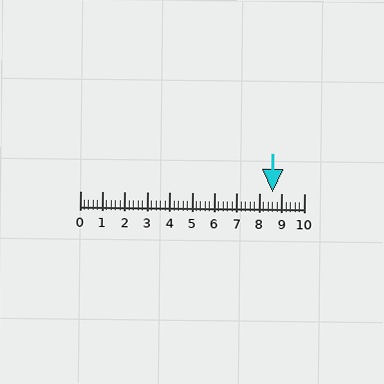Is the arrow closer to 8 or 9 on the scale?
The arrow is closer to 9.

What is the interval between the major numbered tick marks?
The major tick marks are spaced 1 units apart.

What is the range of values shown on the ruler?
The ruler shows values from 0 to 10.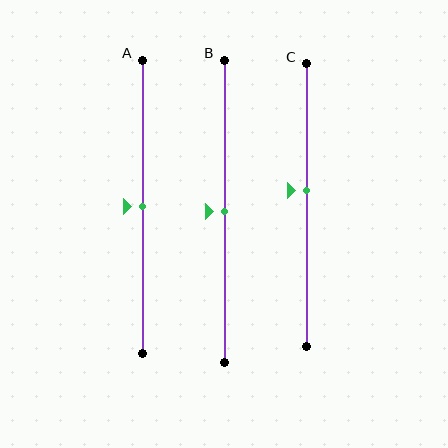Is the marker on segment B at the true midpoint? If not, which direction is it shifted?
Yes, the marker on segment B is at the true midpoint.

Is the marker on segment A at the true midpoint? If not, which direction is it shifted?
Yes, the marker on segment A is at the true midpoint.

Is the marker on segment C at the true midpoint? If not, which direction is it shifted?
No, the marker on segment C is shifted upward by about 5% of the segment length.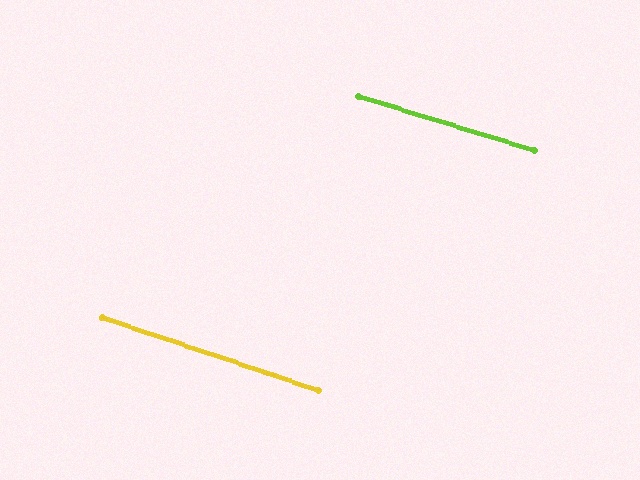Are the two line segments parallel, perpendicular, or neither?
Parallel — their directions differ by only 1.4°.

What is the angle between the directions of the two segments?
Approximately 1 degree.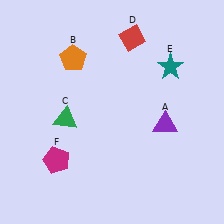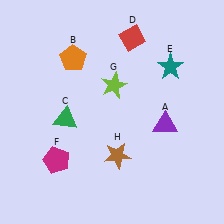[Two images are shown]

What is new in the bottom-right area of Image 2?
A brown star (H) was added in the bottom-right area of Image 2.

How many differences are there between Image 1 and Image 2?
There are 2 differences between the two images.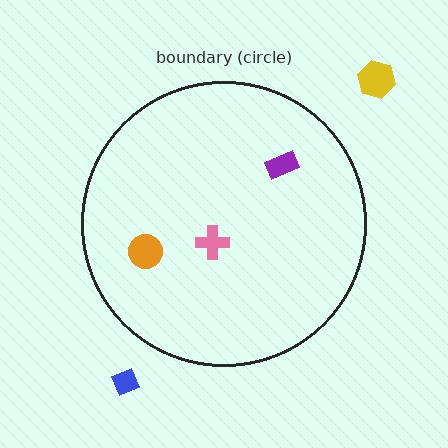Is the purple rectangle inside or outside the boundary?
Inside.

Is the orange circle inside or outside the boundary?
Inside.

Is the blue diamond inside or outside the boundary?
Outside.